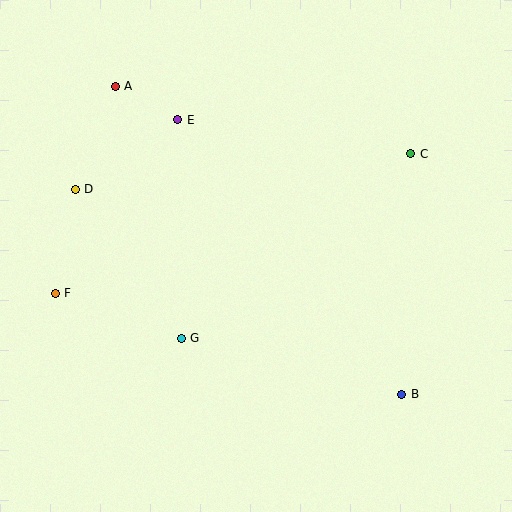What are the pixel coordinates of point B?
Point B is at (402, 394).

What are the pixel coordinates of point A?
Point A is at (115, 86).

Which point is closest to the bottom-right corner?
Point B is closest to the bottom-right corner.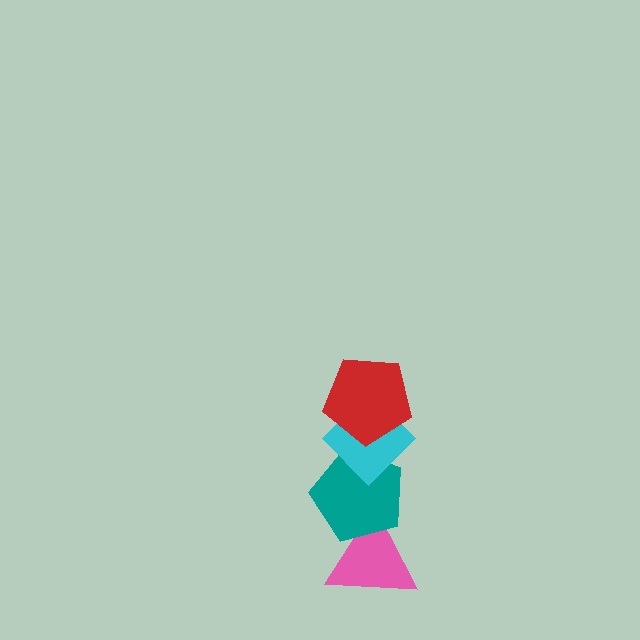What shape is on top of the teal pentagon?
The cyan diamond is on top of the teal pentagon.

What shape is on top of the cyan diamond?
The red pentagon is on top of the cyan diamond.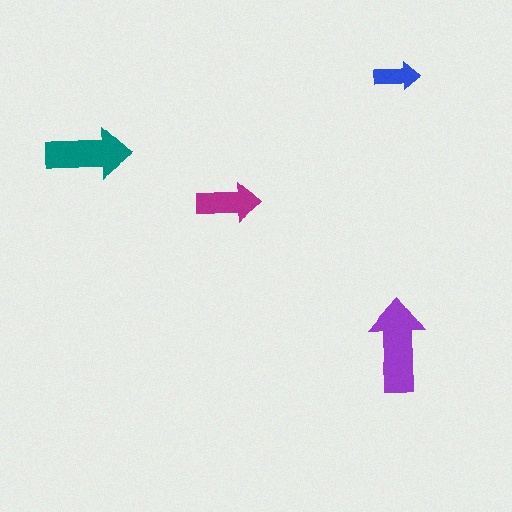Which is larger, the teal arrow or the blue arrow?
The teal one.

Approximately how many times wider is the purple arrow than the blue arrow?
About 2 times wider.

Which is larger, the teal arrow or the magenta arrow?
The teal one.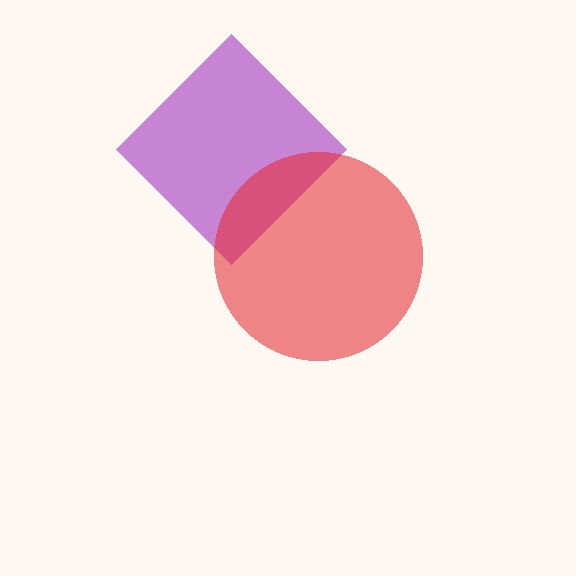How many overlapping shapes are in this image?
There are 2 overlapping shapes in the image.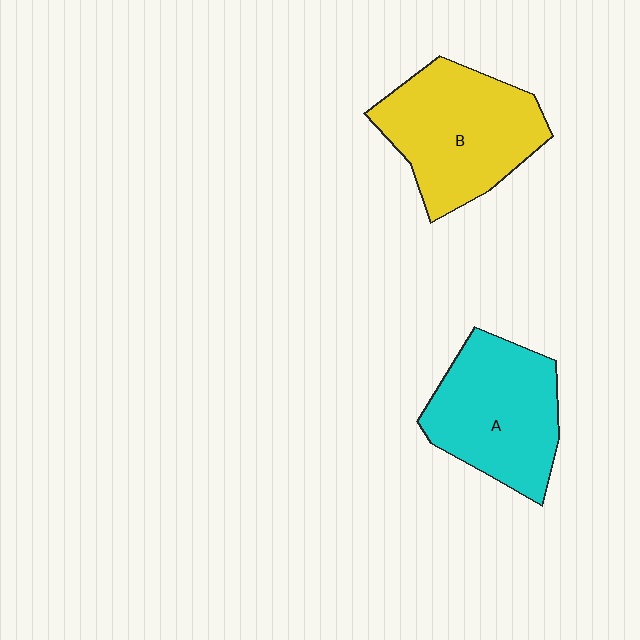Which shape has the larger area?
Shape B (yellow).